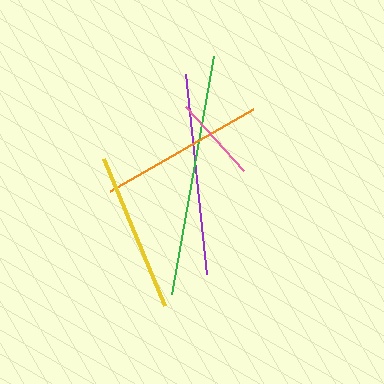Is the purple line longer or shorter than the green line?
The green line is longer than the purple line.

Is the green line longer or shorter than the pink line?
The green line is longer than the pink line.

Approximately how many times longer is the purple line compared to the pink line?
The purple line is approximately 2.3 times the length of the pink line.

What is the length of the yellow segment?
The yellow segment is approximately 158 pixels long.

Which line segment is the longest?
The green line is the longest at approximately 241 pixels.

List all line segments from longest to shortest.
From longest to shortest: green, purple, orange, yellow, pink.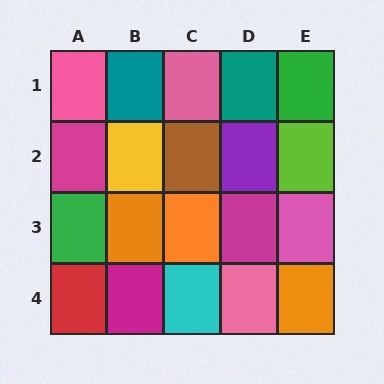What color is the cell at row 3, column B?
Orange.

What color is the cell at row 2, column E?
Lime.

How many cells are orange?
3 cells are orange.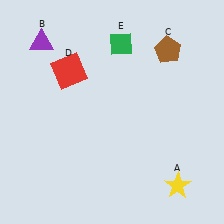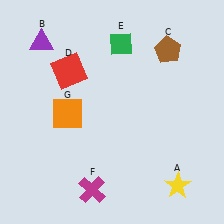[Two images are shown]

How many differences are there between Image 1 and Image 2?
There are 2 differences between the two images.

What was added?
A magenta cross (F), an orange square (G) were added in Image 2.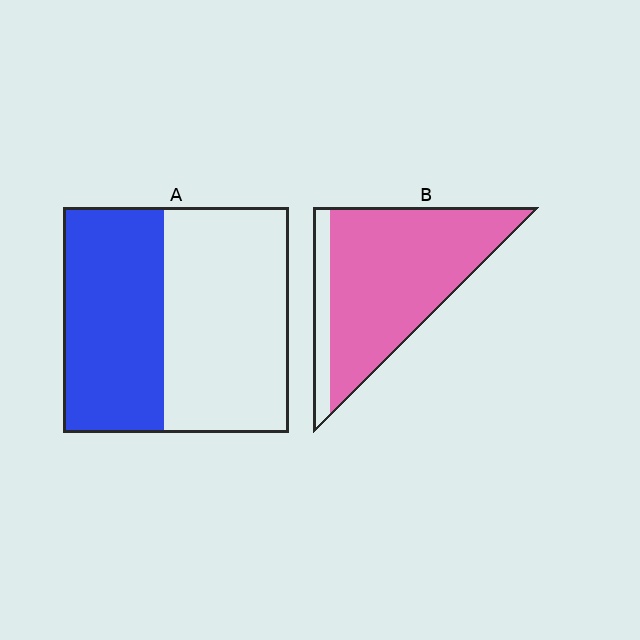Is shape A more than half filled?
No.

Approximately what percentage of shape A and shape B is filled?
A is approximately 45% and B is approximately 85%.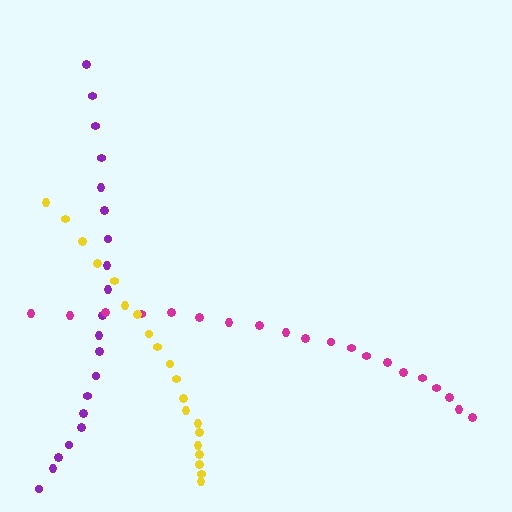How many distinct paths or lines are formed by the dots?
There are 3 distinct paths.